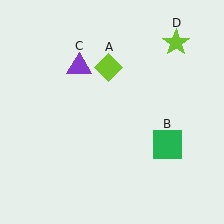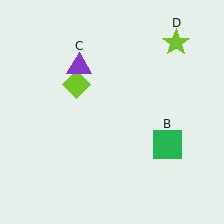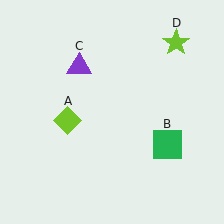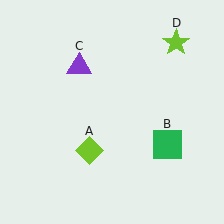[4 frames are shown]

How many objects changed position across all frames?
1 object changed position: lime diamond (object A).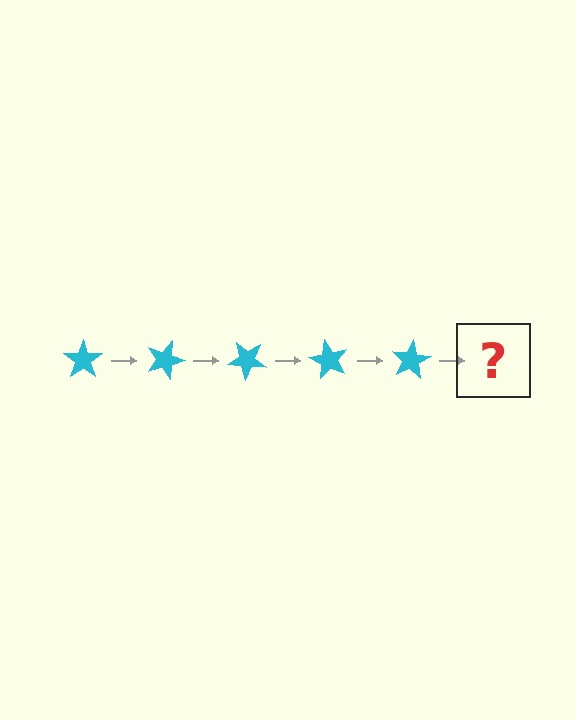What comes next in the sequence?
The next element should be a cyan star rotated 100 degrees.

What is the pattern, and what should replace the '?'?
The pattern is that the star rotates 20 degrees each step. The '?' should be a cyan star rotated 100 degrees.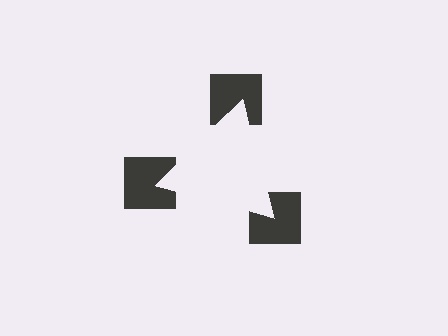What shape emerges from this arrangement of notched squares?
An illusory triangle — its edges are inferred from the aligned wedge cuts in the notched squares, not physically drawn.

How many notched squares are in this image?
There are 3 — one at each vertex of the illusory triangle.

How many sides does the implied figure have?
3 sides.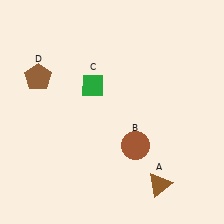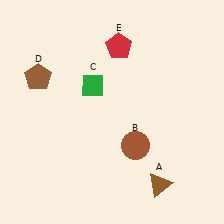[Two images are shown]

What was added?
A red pentagon (E) was added in Image 2.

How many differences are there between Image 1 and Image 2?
There is 1 difference between the two images.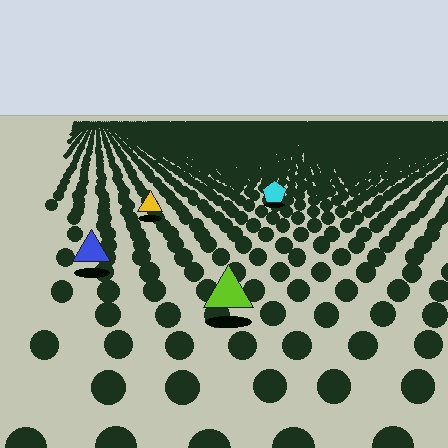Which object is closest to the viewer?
The lime triangle is closest. The texture marks near it are larger and more spread out.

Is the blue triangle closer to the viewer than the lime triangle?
No. The lime triangle is closer — you can tell from the texture gradient: the ground texture is coarser near it.